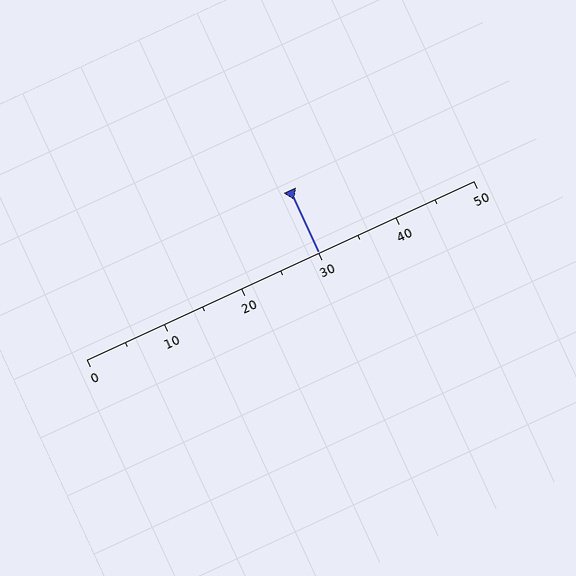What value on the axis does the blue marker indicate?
The marker indicates approximately 30.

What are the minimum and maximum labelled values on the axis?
The axis runs from 0 to 50.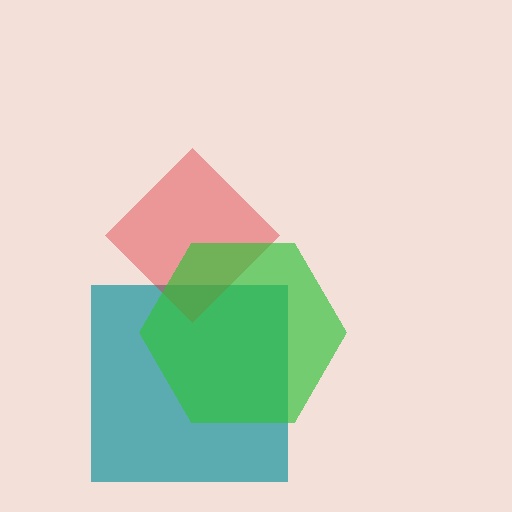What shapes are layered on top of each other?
The layered shapes are: a teal square, a red diamond, a green hexagon.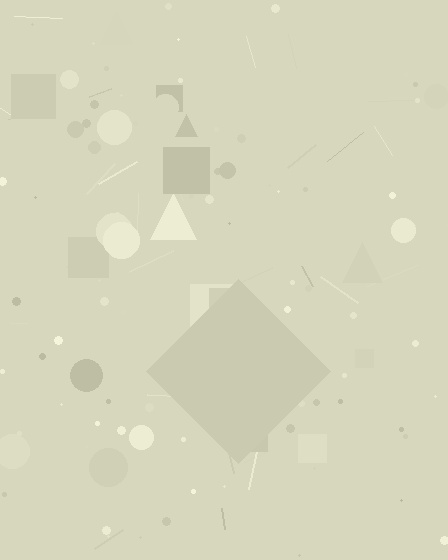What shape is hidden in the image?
A diamond is hidden in the image.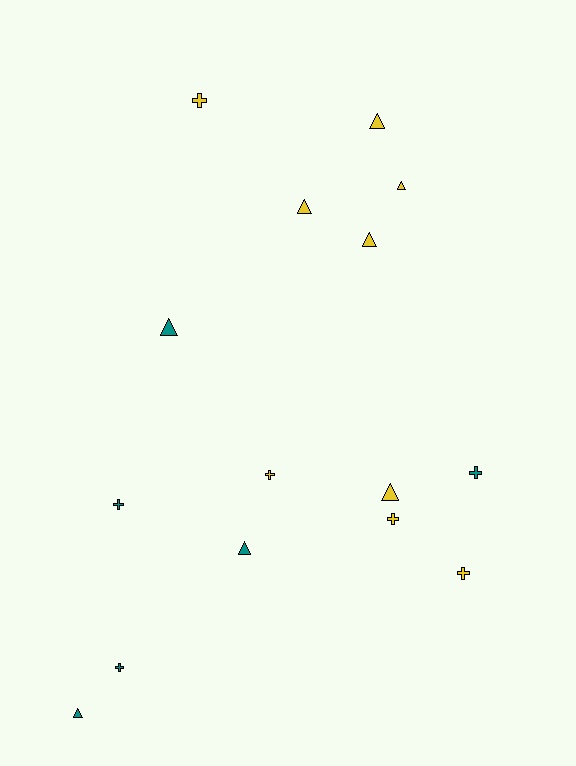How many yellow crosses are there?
There are 4 yellow crosses.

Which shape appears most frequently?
Triangle, with 8 objects.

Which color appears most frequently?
Yellow, with 9 objects.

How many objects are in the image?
There are 15 objects.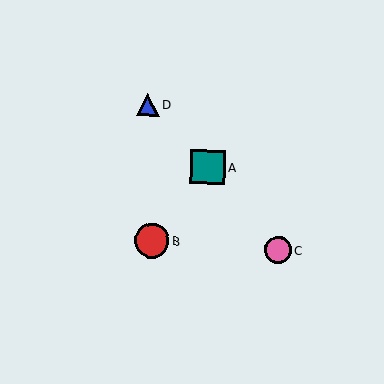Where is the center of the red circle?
The center of the red circle is at (152, 241).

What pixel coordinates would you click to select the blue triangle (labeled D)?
Click at (148, 105) to select the blue triangle D.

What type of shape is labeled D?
Shape D is a blue triangle.